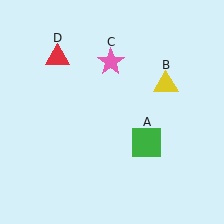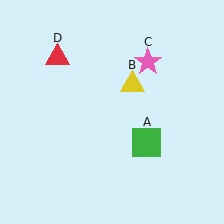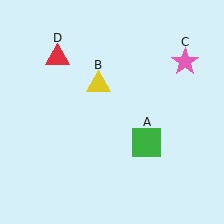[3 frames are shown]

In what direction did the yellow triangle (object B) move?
The yellow triangle (object B) moved left.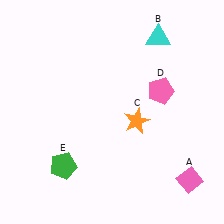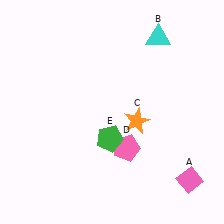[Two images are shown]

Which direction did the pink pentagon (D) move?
The pink pentagon (D) moved down.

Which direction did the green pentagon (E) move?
The green pentagon (E) moved right.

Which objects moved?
The objects that moved are: the pink pentagon (D), the green pentagon (E).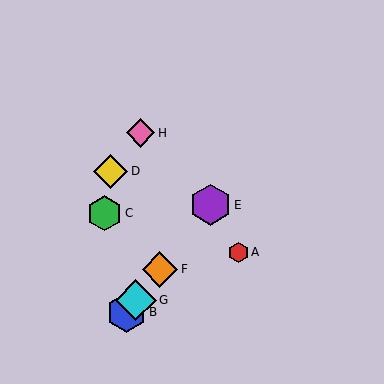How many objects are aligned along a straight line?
4 objects (B, E, F, G) are aligned along a straight line.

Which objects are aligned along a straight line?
Objects B, E, F, G are aligned along a straight line.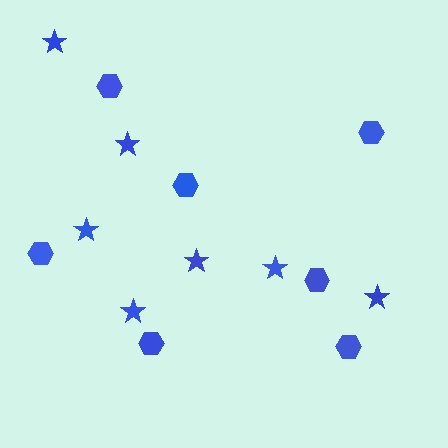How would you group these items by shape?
There are 2 groups: one group of hexagons (7) and one group of stars (7).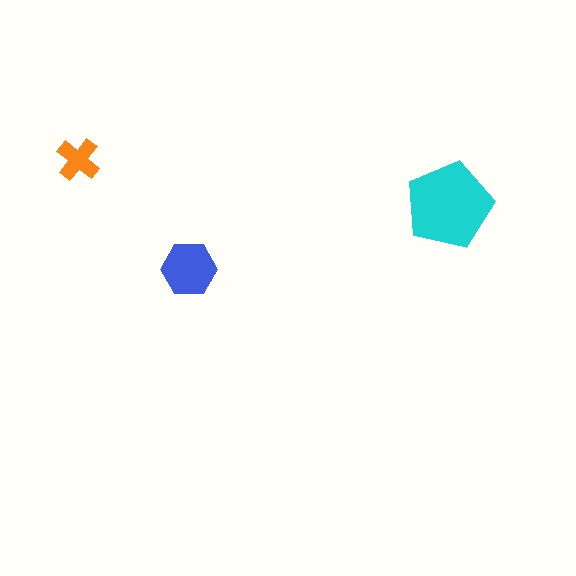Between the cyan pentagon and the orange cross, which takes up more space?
The cyan pentagon.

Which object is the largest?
The cyan pentagon.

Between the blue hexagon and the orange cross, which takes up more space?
The blue hexagon.